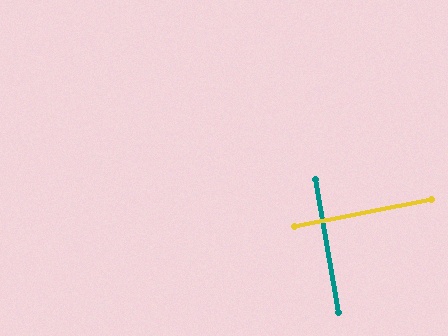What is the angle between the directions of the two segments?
Approximately 89 degrees.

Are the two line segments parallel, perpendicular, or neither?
Perpendicular — they meet at approximately 89°.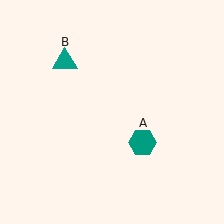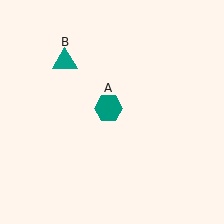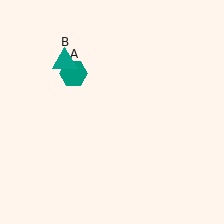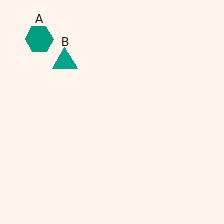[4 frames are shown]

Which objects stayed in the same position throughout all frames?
Teal triangle (object B) remained stationary.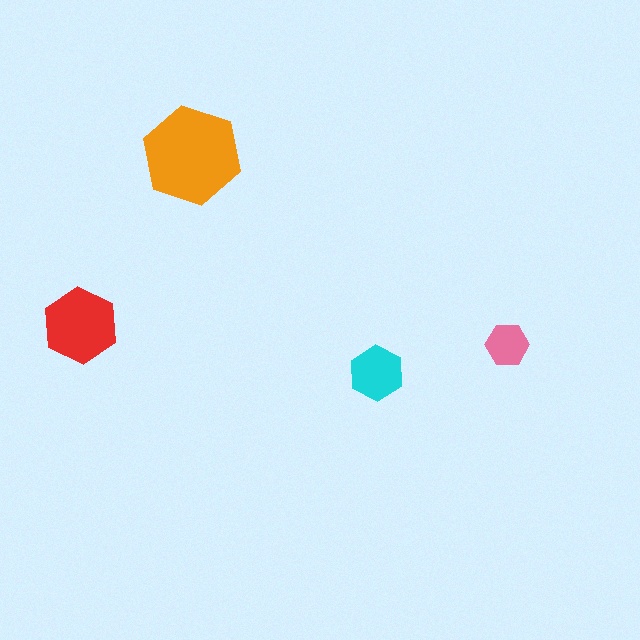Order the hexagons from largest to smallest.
the orange one, the red one, the cyan one, the pink one.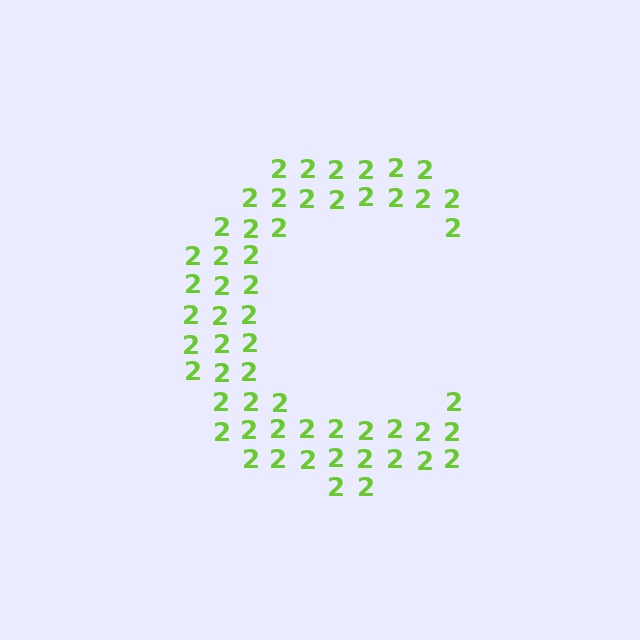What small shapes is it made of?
It is made of small digit 2's.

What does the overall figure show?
The overall figure shows the letter C.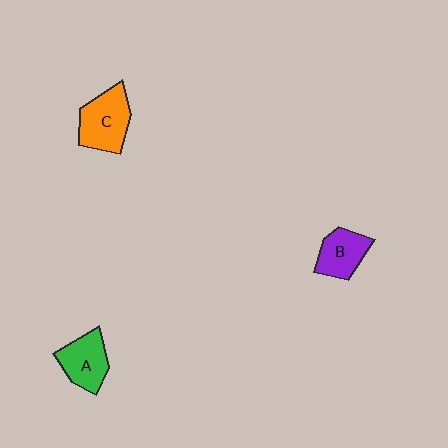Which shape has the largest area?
Shape C (orange).